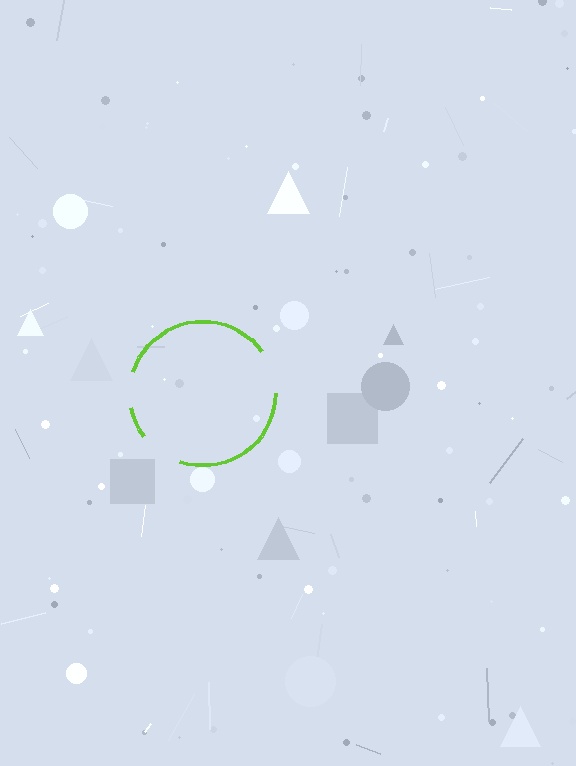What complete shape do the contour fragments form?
The contour fragments form a circle.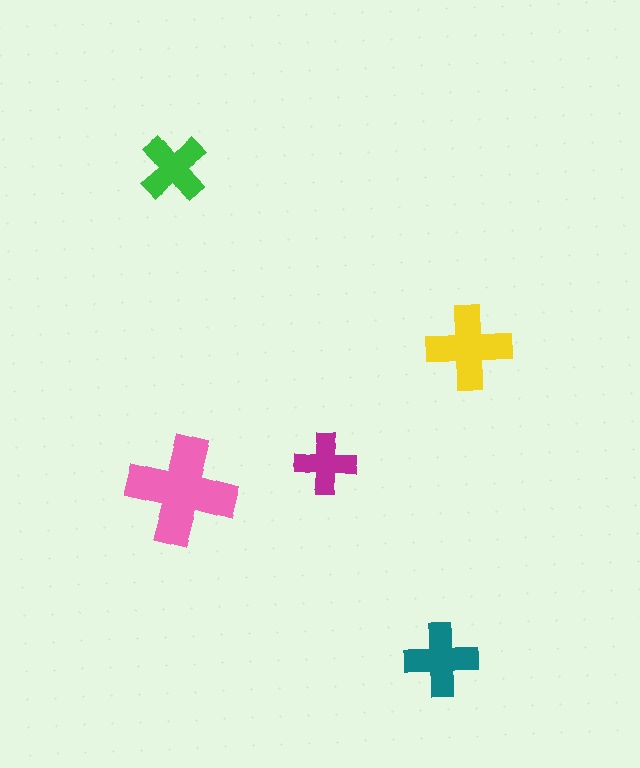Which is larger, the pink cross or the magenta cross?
The pink one.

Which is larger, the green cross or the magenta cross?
The green one.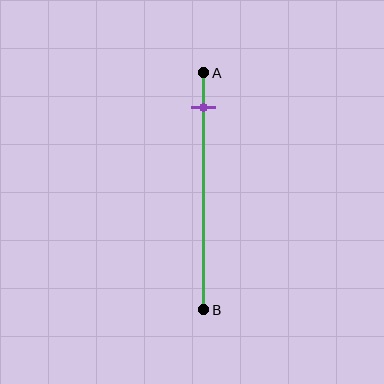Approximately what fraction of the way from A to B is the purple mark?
The purple mark is approximately 15% of the way from A to B.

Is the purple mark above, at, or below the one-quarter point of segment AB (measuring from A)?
The purple mark is above the one-quarter point of segment AB.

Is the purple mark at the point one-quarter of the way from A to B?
No, the mark is at about 15% from A, not at the 25% one-quarter point.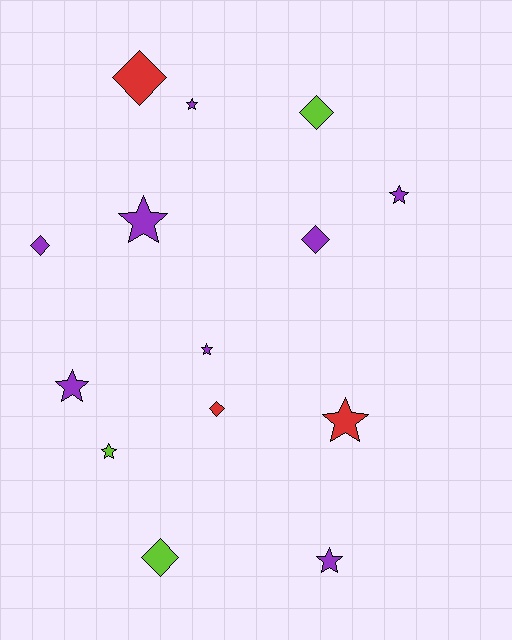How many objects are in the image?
There are 14 objects.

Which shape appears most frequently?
Star, with 8 objects.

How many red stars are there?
There is 1 red star.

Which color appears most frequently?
Purple, with 8 objects.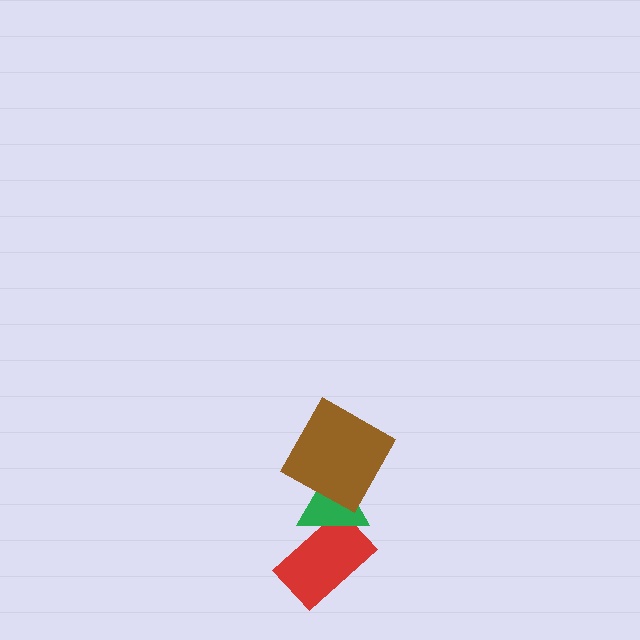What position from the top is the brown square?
The brown square is 1st from the top.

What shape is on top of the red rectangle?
The green triangle is on top of the red rectangle.